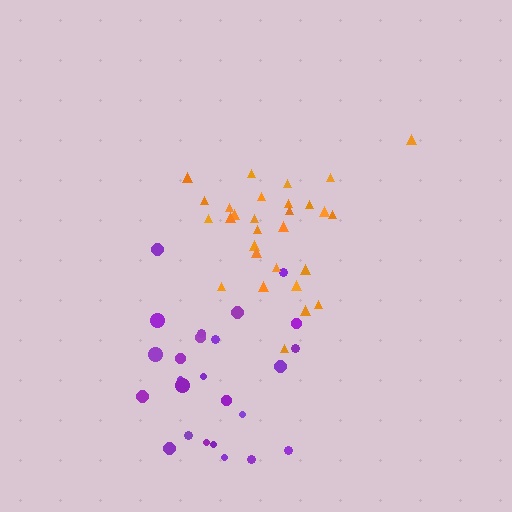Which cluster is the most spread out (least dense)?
Purple.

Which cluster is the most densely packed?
Orange.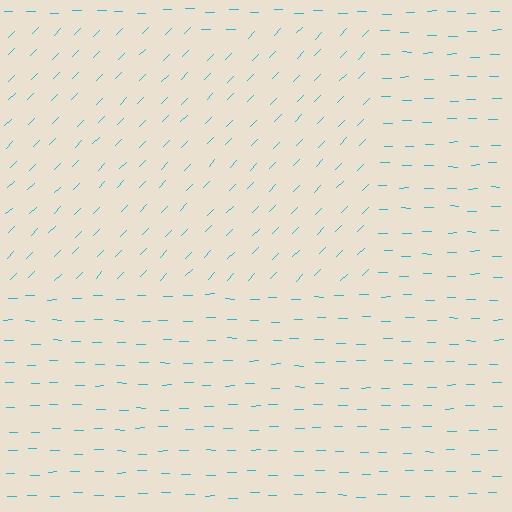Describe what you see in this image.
The image is filled with small cyan line segments. A rectangle region in the image has lines oriented differently from the surrounding lines, creating a visible texture boundary.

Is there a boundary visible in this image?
Yes, there is a texture boundary formed by a change in line orientation.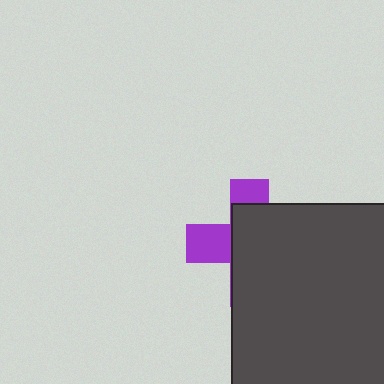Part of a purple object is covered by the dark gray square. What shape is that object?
It is a cross.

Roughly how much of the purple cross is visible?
A small part of it is visible (roughly 34%).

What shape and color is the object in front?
The object in front is a dark gray square.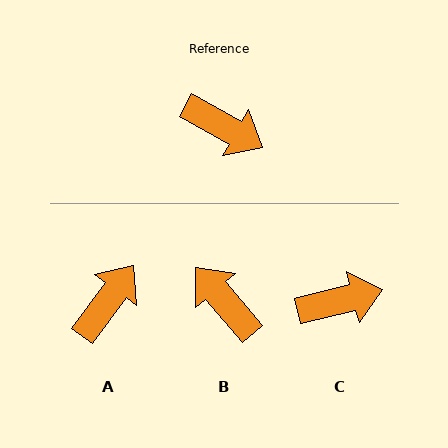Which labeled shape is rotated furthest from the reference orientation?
B, about 160 degrees away.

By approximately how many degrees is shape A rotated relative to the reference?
Approximately 82 degrees counter-clockwise.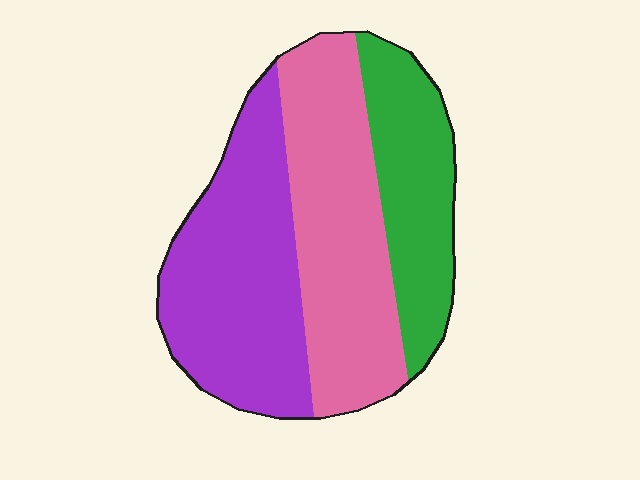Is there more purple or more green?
Purple.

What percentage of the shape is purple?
Purple covers 38% of the shape.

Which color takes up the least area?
Green, at roughly 25%.